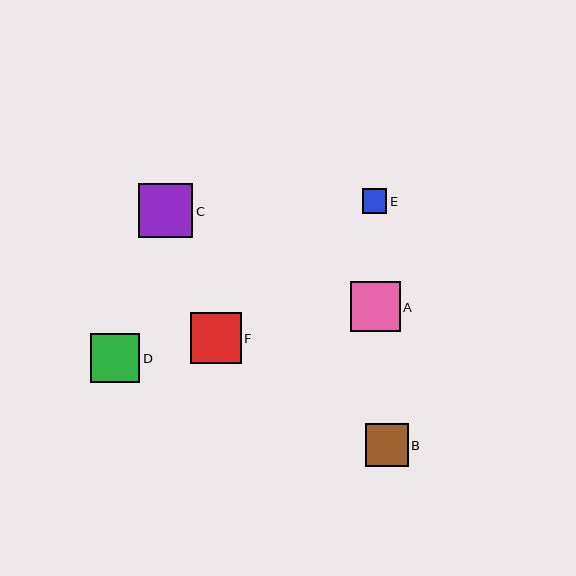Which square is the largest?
Square C is the largest with a size of approximately 54 pixels.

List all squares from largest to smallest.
From largest to smallest: C, F, A, D, B, E.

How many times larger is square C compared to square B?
Square C is approximately 1.3 times the size of square B.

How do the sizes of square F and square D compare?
Square F and square D are approximately the same size.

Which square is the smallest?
Square E is the smallest with a size of approximately 24 pixels.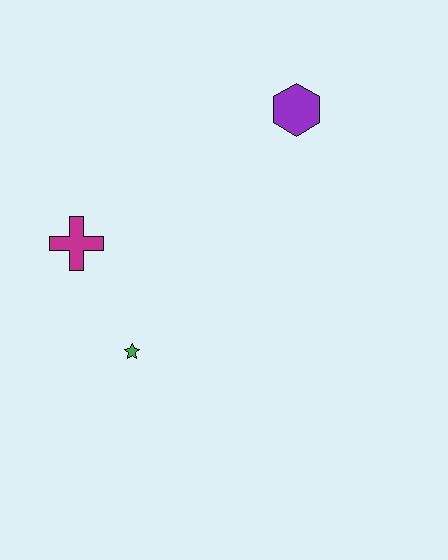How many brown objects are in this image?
There are no brown objects.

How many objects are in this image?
There are 3 objects.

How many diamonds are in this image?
There are no diamonds.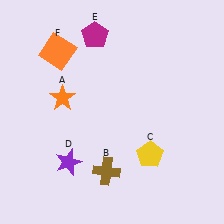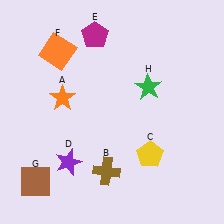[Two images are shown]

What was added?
A brown square (G), a green star (H) were added in Image 2.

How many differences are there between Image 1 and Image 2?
There are 2 differences between the two images.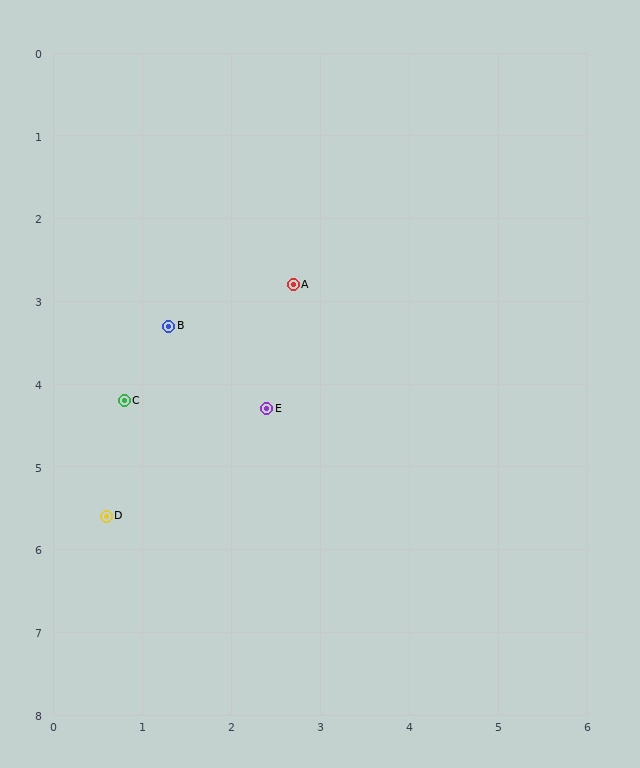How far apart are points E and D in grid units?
Points E and D are about 2.2 grid units apart.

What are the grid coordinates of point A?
Point A is at approximately (2.7, 2.8).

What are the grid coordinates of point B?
Point B is at approximately (1.3, 3.3).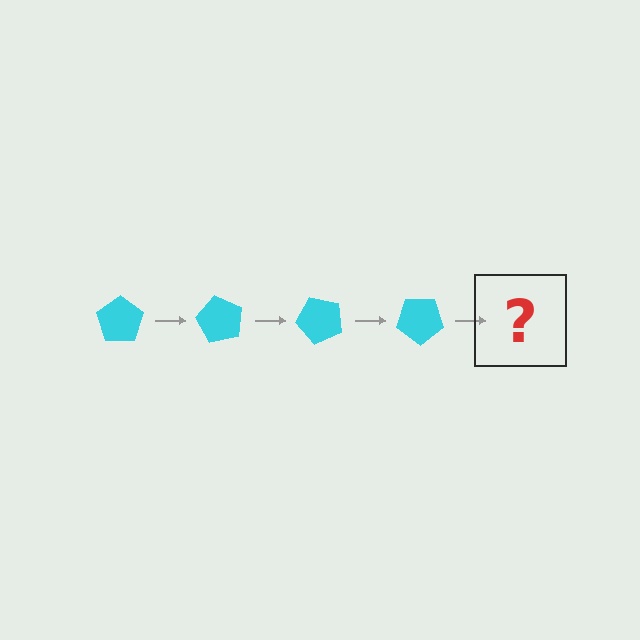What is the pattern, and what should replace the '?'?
The pattern is that the pentagon rotates 60 degrees each step. The '?' should be a cyan pentagon rotated 240 degrees.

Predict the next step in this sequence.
The next step is a cyan pentagon rotated 240 degrees.